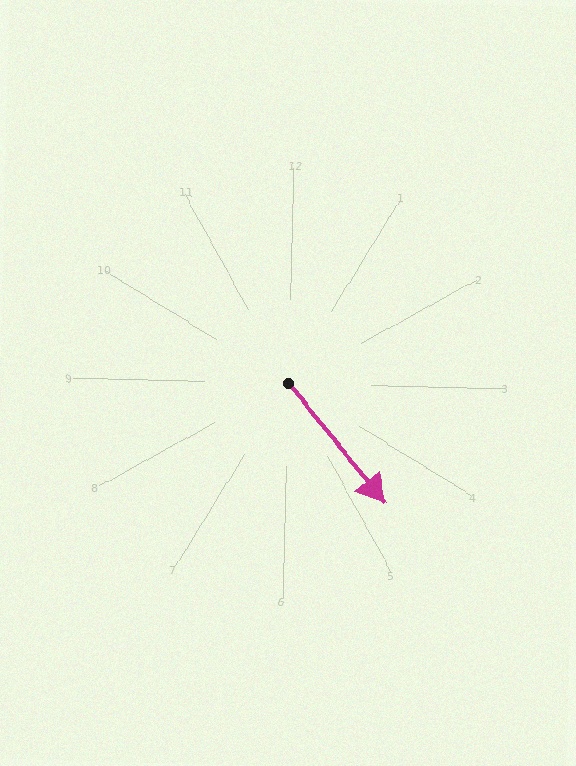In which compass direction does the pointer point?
Southeast.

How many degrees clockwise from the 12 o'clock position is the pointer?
Approximately 140 degrees.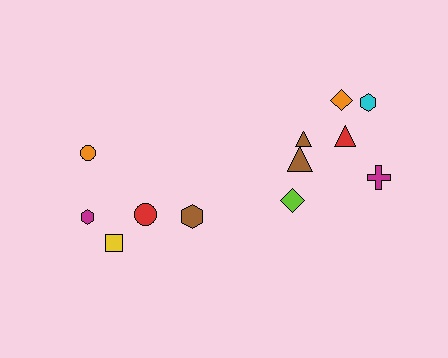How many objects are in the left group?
There are 5 objects.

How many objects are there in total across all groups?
There are 12 objects.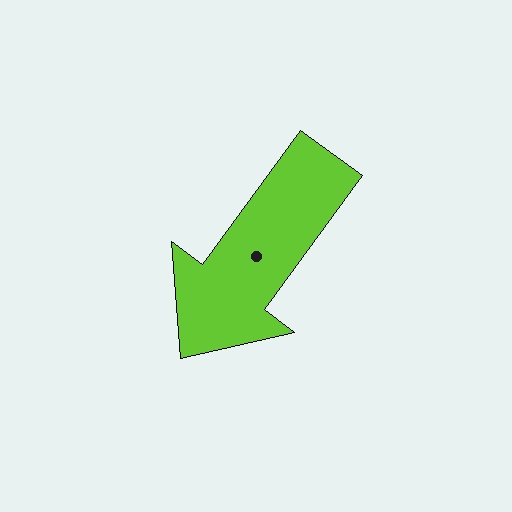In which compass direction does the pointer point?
Southwest.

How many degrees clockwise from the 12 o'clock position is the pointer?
Approximately 216 degrees.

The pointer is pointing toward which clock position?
Roughly 7 o'clock.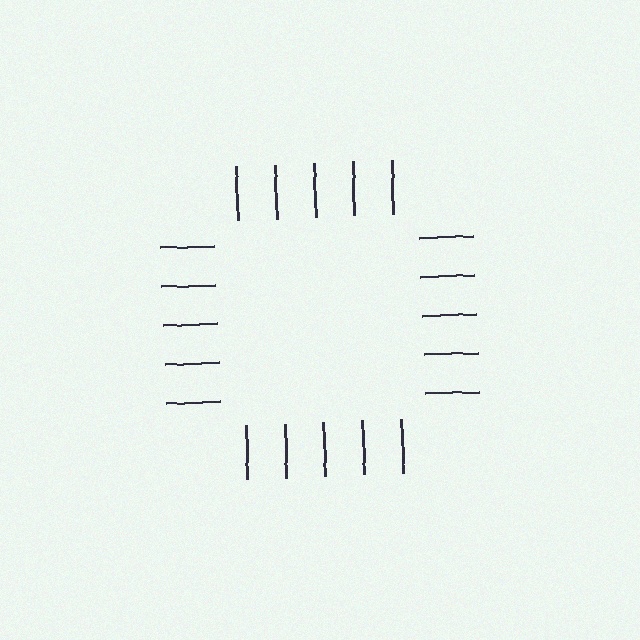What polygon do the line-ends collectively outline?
An illusory square — the line segments terminate on its edges but no continuous stroke is drawn.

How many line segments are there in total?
20 — 5 along each of the 4 edges.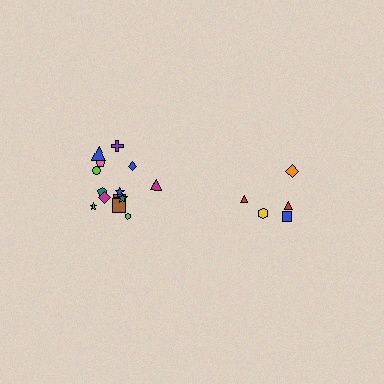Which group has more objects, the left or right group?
The left group.